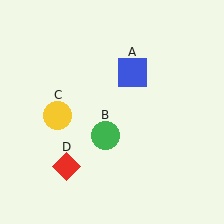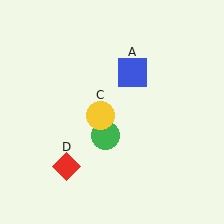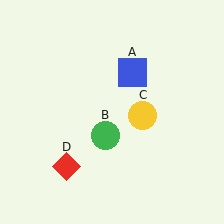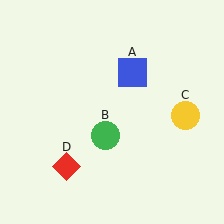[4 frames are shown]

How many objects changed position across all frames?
1 object changed position: yellow circle (object C).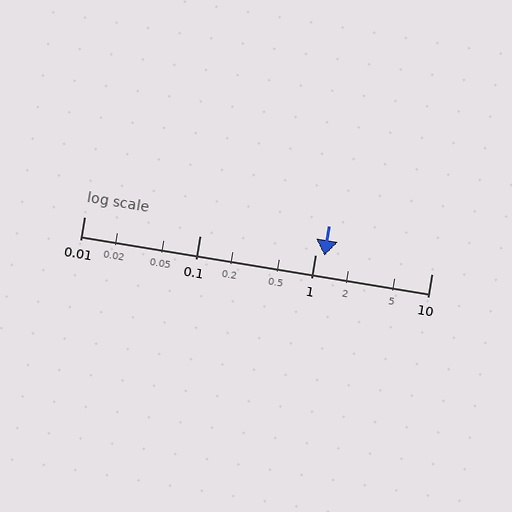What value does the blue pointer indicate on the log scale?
The pointer indicates approximately 1.2.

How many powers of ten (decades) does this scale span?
The scale spans 3 decades, from 0.01 to 10.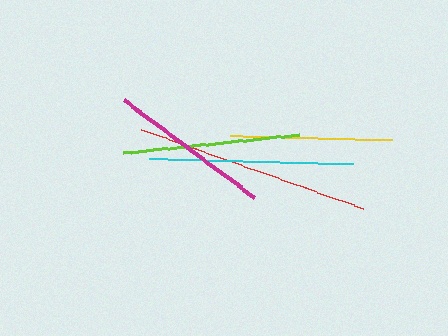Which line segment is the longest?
The red line is the longest at approximately 236 pixels.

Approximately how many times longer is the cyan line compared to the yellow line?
The cyan line is approximately 1.3 times the length of the yellow line.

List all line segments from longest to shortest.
From longest to shortest: red, cyan, lime, magenta, yellow.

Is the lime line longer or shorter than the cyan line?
The cyan line is longer than the lime line.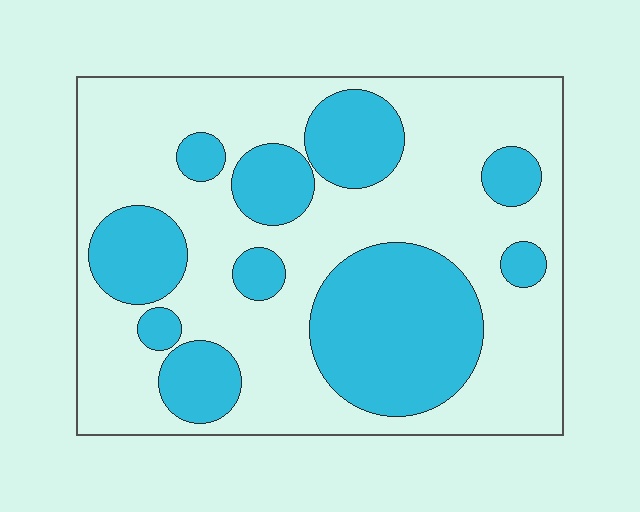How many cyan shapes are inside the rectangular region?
10.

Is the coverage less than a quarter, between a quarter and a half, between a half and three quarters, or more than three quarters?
Between a quarter and a half.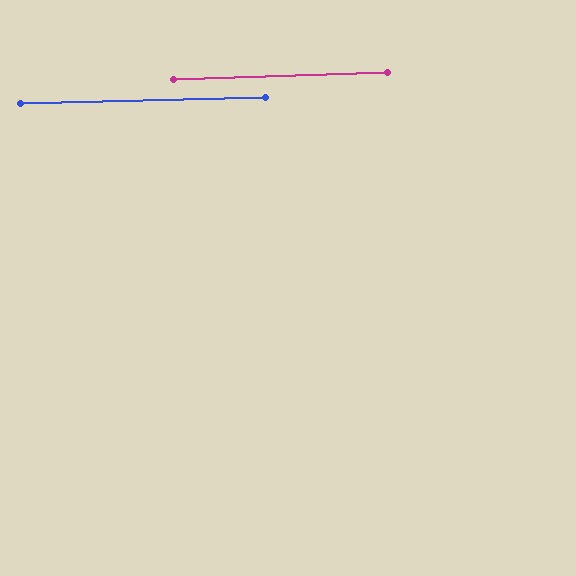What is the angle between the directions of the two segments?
Approximately 0 degrees.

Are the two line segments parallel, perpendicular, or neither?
Parallel — their directions differ by only 0.4°.